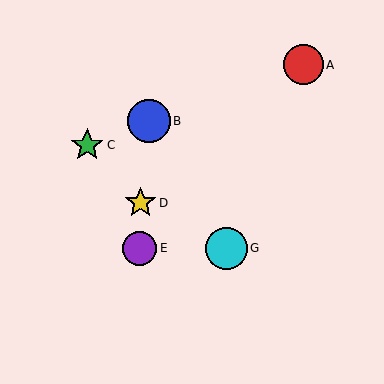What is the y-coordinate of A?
Object A is at y≈65.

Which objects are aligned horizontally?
Objects E, F, G are aligned horizontally.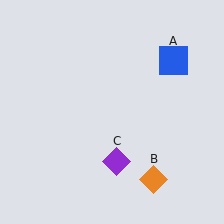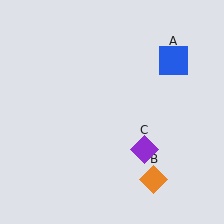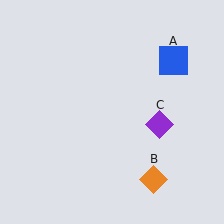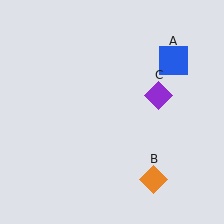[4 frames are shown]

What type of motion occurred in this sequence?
The purple diamond (object C) rotated counterclockwise around the center of the scene.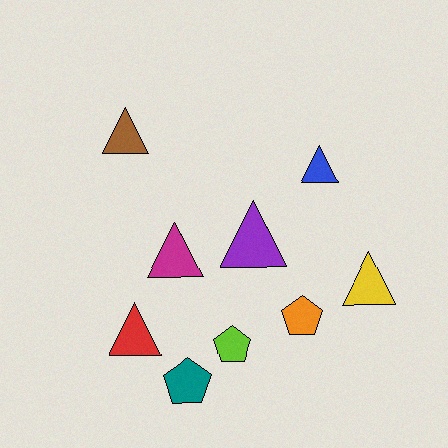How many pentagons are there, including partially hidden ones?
There are 3 pentagons.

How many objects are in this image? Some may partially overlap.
There are 9 objects.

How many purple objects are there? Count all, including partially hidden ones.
There is 1 purple object.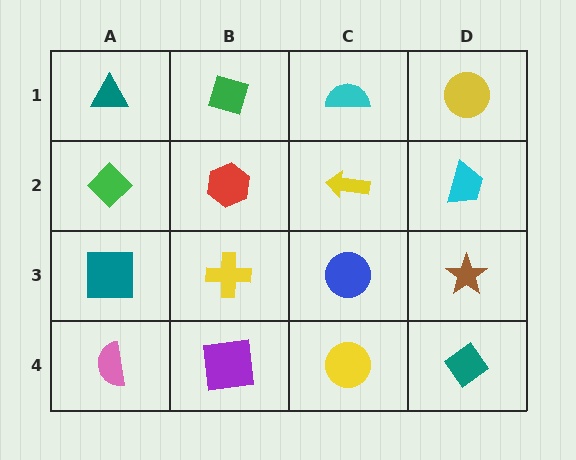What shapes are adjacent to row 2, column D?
A yellow circle (row 1, column D), a brown star (row 3, column D), a yellow arrow (row 2, column C).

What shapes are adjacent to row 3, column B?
A red hexagon (row 2, column B), a purple square (row 4, column B), a teal square (row 3, column A), a blue circle (row 3, column C).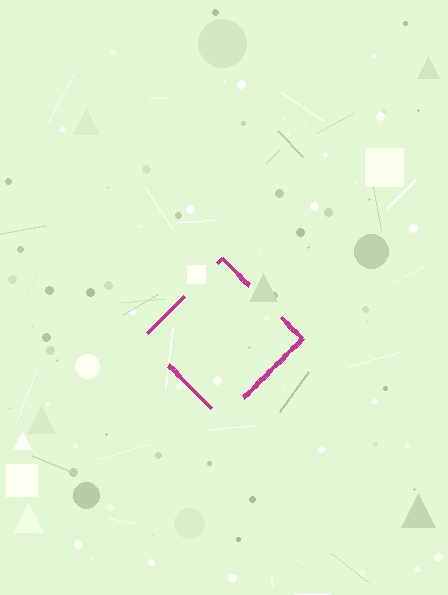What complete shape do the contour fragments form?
The contour fragments form a diamond.